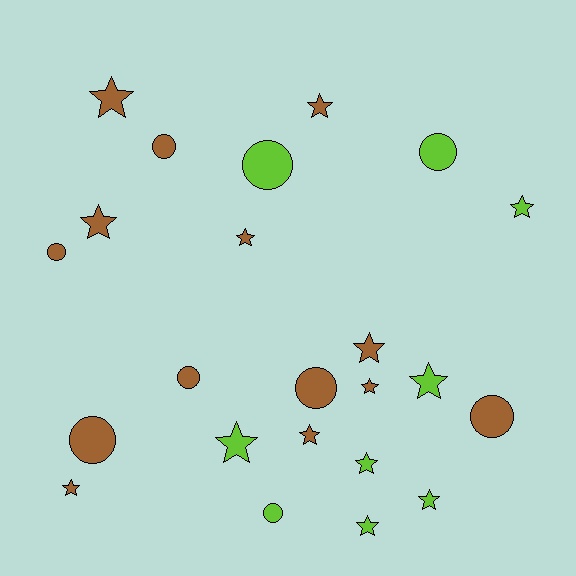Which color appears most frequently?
Brown, with 14 objects.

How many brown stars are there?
There are 8 brown stars.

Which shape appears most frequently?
Star, with 14 objects.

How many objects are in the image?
There are 23 objects.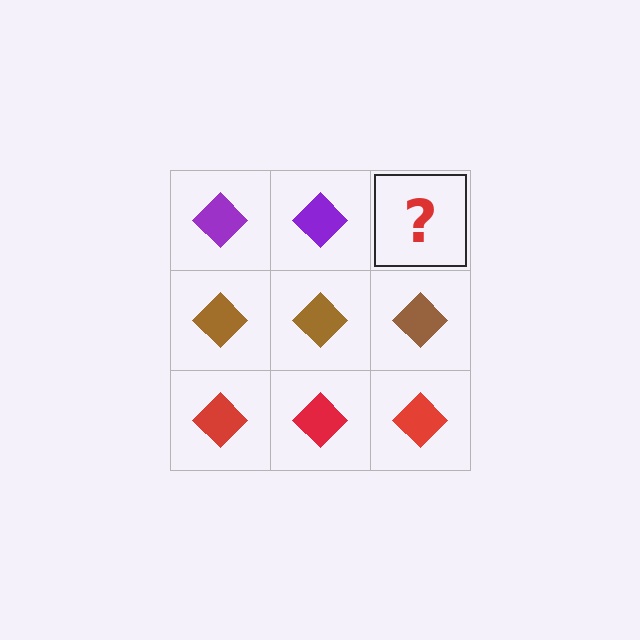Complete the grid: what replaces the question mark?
The question mark should be replaced with a purple diamond.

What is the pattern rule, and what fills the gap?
The rule is that each row has a consistent color. The gap should be filled with a purple diamond.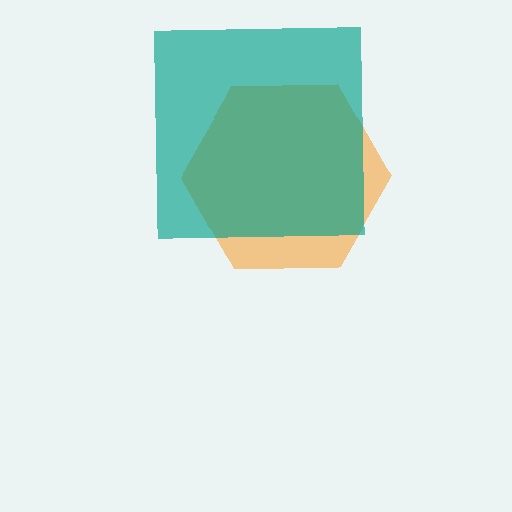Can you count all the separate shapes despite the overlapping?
Yes, there are 2 separate shapes.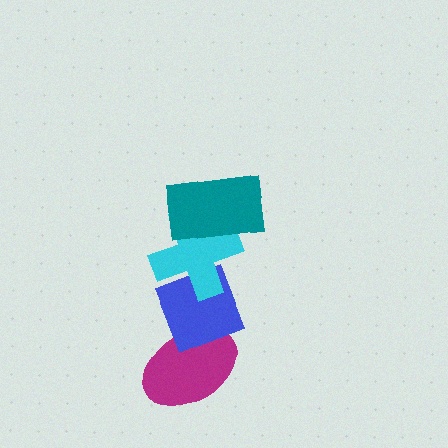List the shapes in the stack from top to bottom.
From top to bottom: the teal rectangle, the cyan cross, the blue diamond, the magenta ellipse.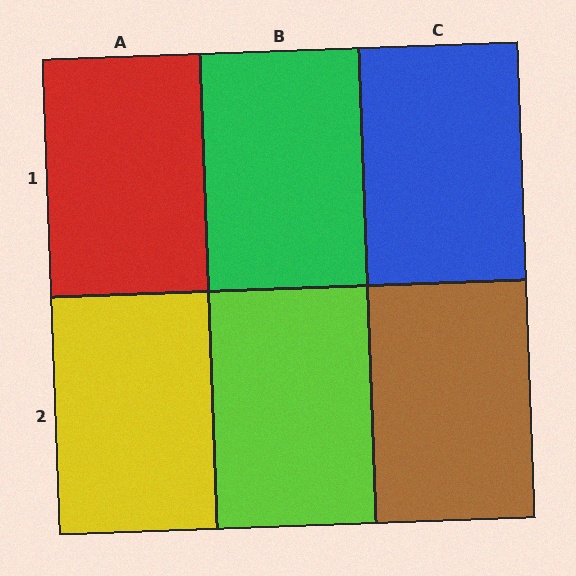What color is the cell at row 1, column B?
Green.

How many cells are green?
1 cell is green.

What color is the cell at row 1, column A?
Red.